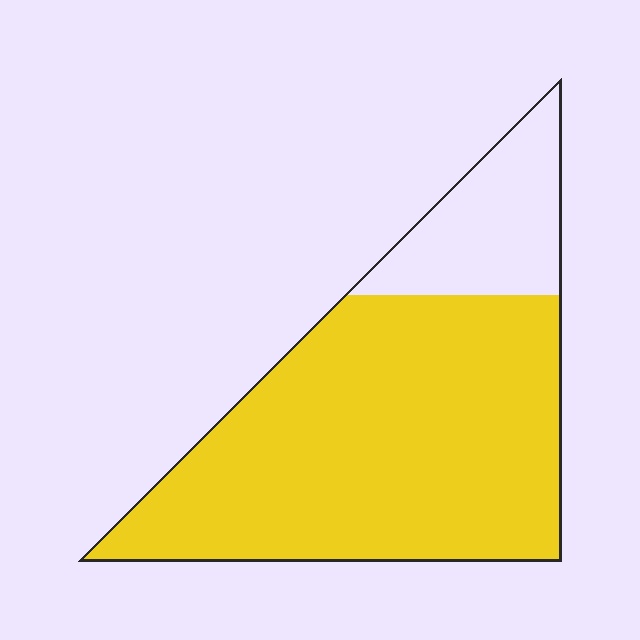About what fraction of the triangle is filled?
About four fifths (4/5).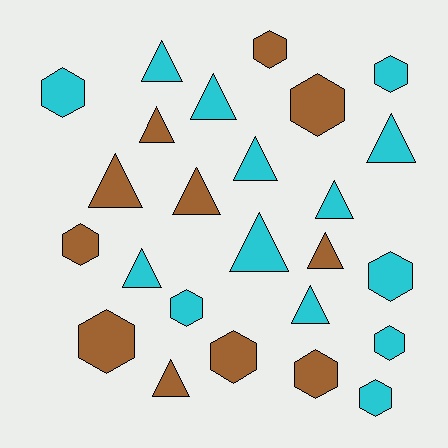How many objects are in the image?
There are 25 objects.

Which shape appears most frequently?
Triangle, with 13 objects.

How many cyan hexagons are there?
There are 6 cyan hexagons.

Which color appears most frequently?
Cyan, with 14 objects.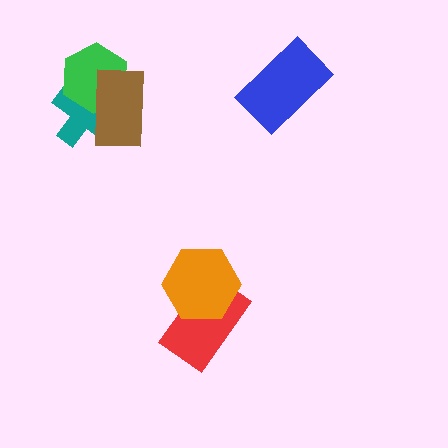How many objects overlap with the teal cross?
2 objects overlap with the teal cross.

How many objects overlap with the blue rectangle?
0 objects overlap with the blue rectangle.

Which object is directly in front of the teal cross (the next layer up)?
The green hexagon is directly in front of the teal cross.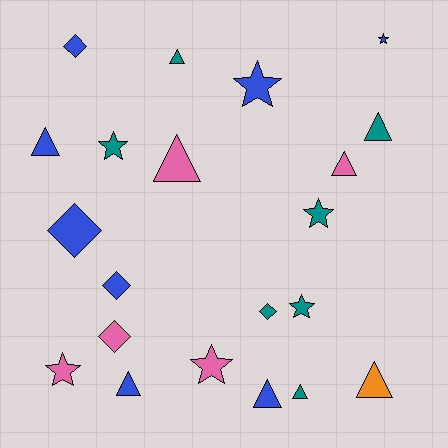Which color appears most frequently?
Blue, with 8 objects.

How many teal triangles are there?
There are 3 teal triangles.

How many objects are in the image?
There are 21 objects.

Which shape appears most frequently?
Triangle, with 9 objects.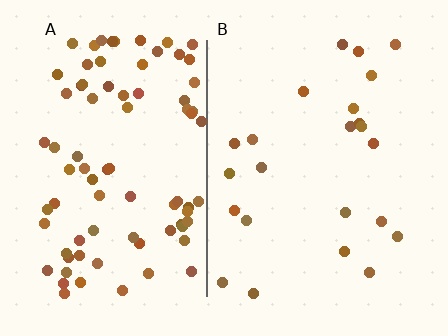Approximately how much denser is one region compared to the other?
Approximately 3.6× — region A over region B.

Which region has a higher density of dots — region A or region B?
A (the left).